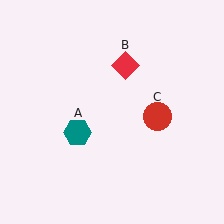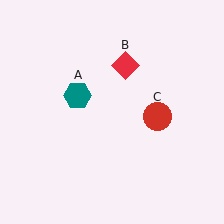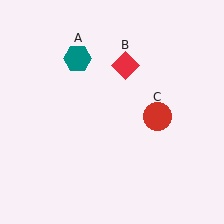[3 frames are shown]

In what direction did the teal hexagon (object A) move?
The teal hexagon (object A) moved up.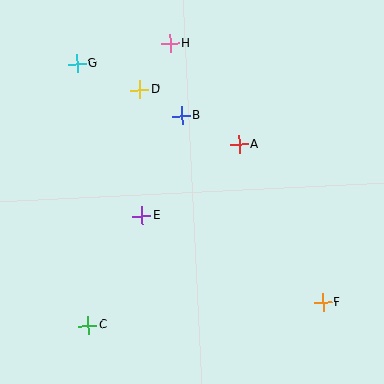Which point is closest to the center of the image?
Point E at (142, 216) is closest to the center.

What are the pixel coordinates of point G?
Point G is at (77, 64).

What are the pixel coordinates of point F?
Point F is at (323, 303).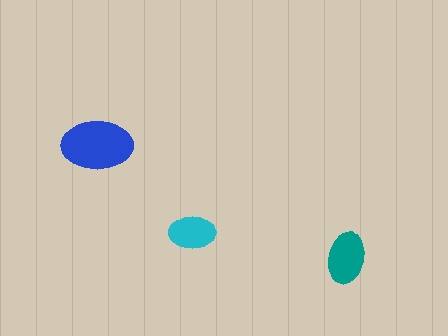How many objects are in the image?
There are 3 objects in the image.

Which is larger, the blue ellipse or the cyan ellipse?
The blue one.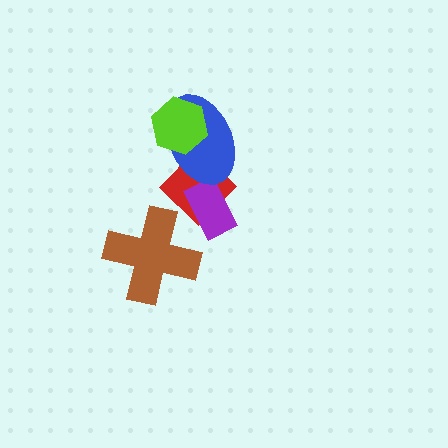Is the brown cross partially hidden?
No, no other shape covers it.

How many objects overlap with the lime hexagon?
1 object overlaps with the lime hexagon.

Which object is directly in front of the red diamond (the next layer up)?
The purple rectangle is directly in front of the red diamond.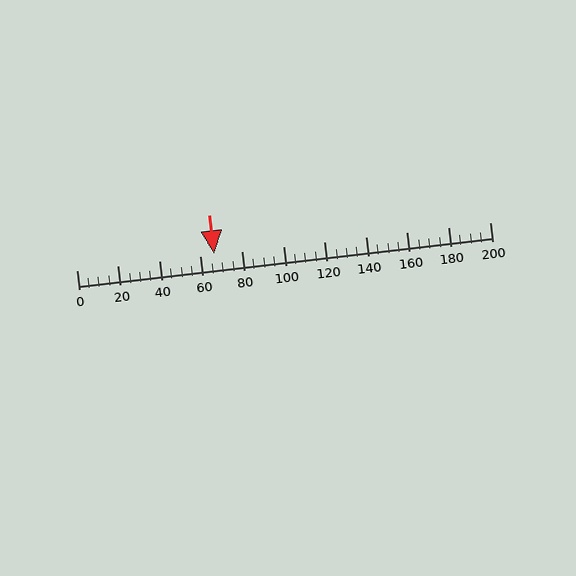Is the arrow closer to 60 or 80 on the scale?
The arrow is closer to 60.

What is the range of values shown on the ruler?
The ruler shows values from 0 to 200.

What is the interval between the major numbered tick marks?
The major tick marks are spaced 20 units apart.